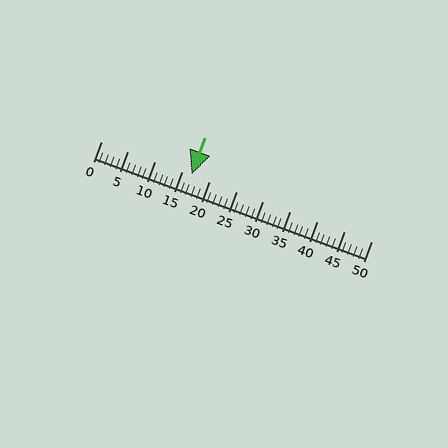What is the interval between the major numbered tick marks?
The major tick marks are spaced 5 units apart.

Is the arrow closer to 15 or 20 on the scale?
The arrow is closer to 15.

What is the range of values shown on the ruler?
The ruler shows values from 0 to 50.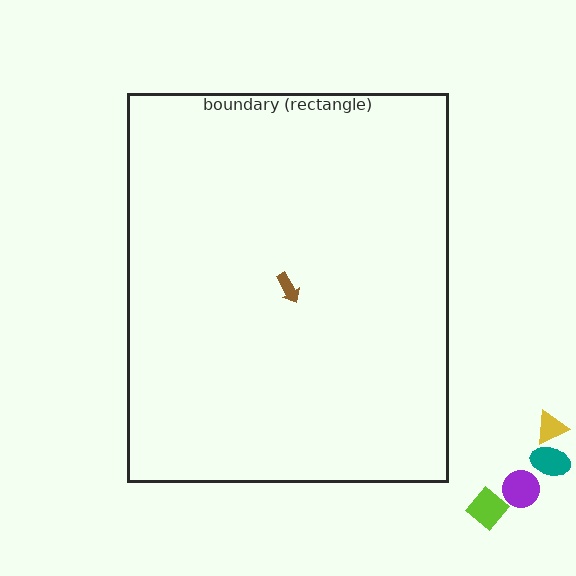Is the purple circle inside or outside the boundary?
Outside.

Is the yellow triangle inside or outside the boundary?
Outside.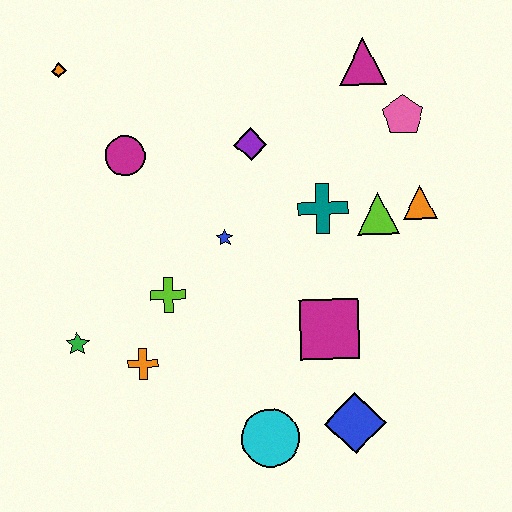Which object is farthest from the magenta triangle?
The green star is farthest from the magenta triangle.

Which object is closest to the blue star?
The lime cross is closest to the blue star.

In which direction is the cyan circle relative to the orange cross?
The cyan circle is to the right of the orange cross.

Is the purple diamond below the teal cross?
No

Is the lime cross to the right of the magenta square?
No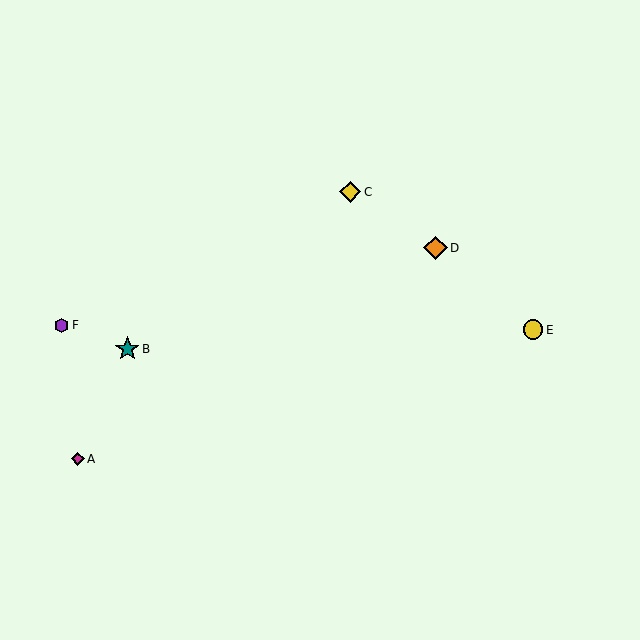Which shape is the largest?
The teal star (labeled B) is the largest.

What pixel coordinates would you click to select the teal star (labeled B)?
Click at (127, 349) to select the teal star B.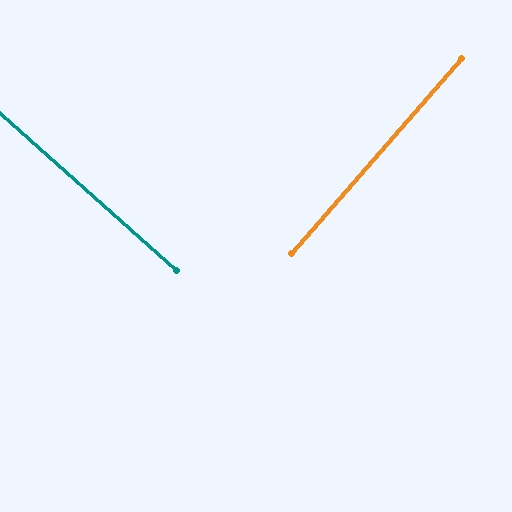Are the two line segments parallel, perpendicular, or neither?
Perpendicular — they meet at approximately 90°.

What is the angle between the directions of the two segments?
Approximately 90 degrees.